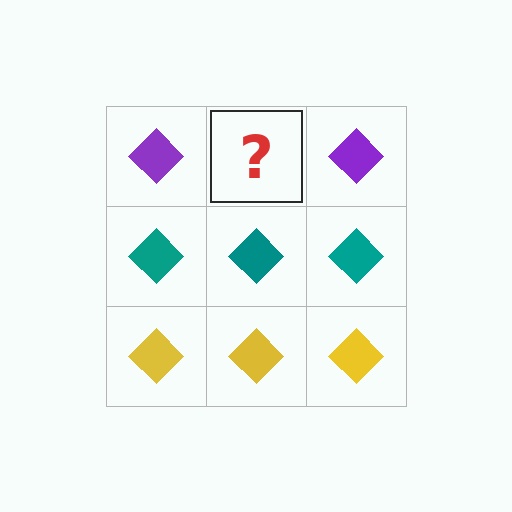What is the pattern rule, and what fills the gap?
The rule is that each row has a consistent color. The gap should be filled with a purple diamond.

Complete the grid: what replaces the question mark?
The question mark should be replaced with a purple diamond.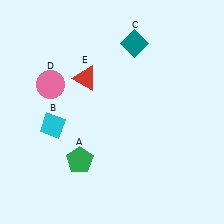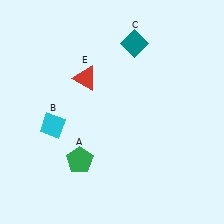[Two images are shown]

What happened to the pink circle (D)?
The pink circle (D) was removed in Image 2. It was in the top-left area of Image 1.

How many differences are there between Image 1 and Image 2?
There is 1 difference between the two images.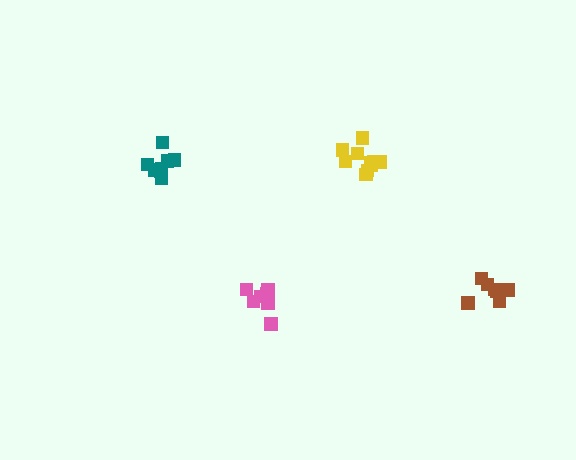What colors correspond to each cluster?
The clusters are colored: teal, yellow, pink, brown.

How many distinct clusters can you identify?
There are 4 distinct clusters.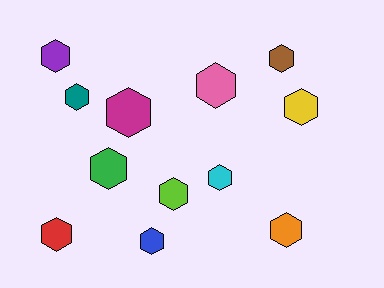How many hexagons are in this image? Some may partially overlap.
There are 12 hexagons.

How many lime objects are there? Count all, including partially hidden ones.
There is 1 lime object.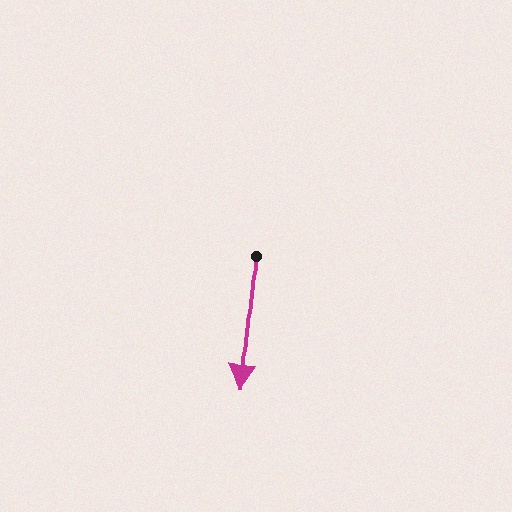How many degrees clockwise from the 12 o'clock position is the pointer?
Approximately 186 degrees.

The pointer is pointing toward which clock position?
Roughly 6 o'clock.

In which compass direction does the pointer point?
South.